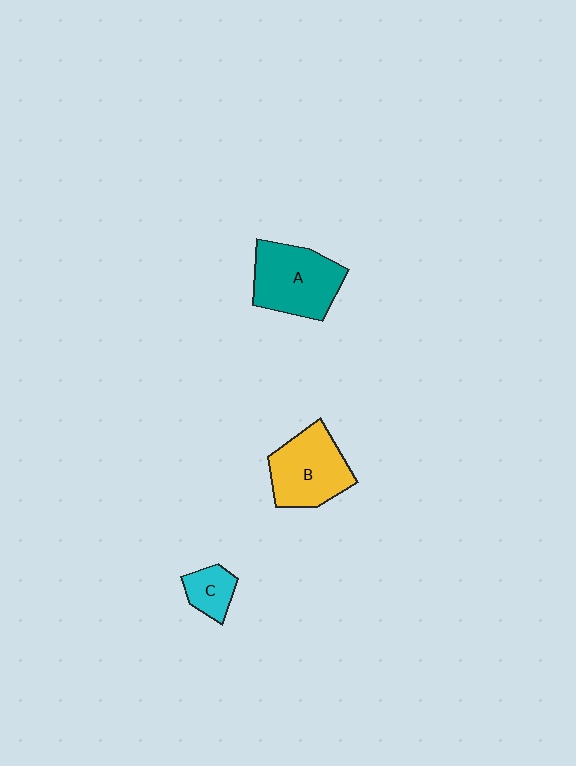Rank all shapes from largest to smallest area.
From largest to smallest: A (teal), B (yellow), C (cyan).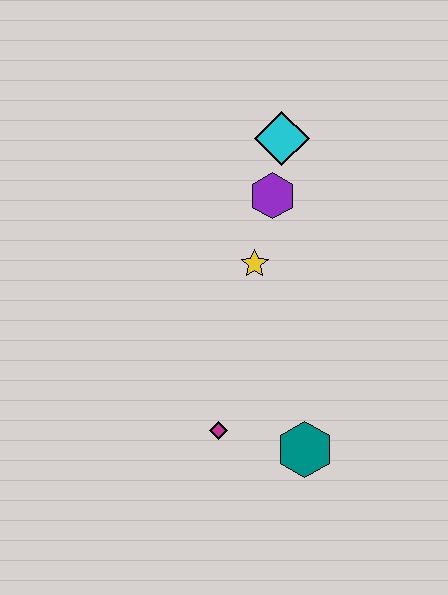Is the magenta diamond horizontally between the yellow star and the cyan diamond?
No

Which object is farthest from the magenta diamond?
The cyan diamond is farthest from the magenta diamond.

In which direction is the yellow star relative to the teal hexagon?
The yellow star is above the teal hexagon.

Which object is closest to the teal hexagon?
The magenta diamond is closest to the teal hexagon.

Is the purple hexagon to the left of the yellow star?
No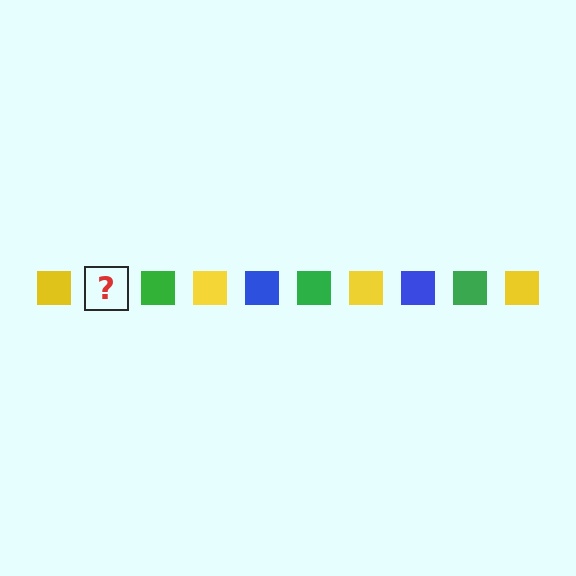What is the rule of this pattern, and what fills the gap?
The rule is that the pattern cycles through yellow, blue, green squares. The gap should be filled with a blue square.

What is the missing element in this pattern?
The missing element is a blue square.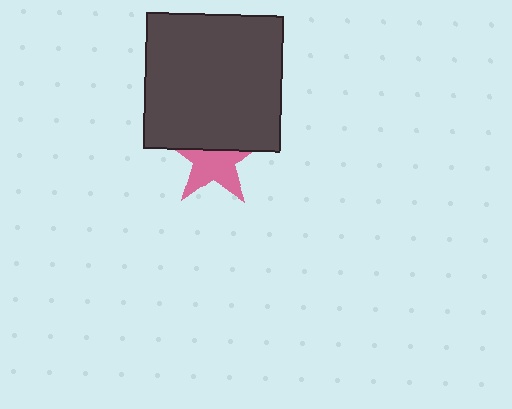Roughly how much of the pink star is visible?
About half of it is visible (roughly 60%).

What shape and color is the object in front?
The object in front is a dark gray square.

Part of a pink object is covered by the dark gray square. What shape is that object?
It is a star.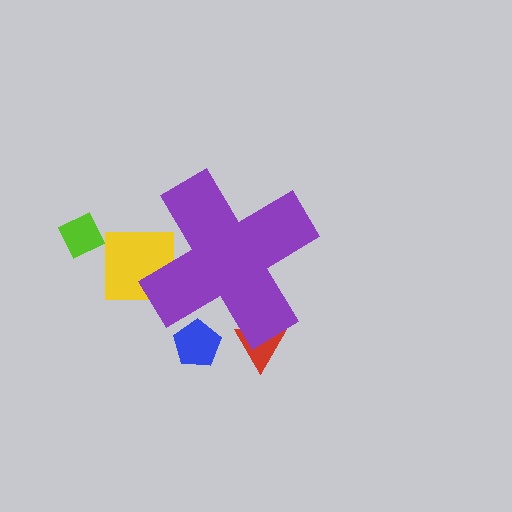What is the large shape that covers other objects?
A purple cross.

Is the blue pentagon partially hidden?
Yes, the blue pentagon is partially hidden behind the purple cross.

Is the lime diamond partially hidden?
No, the lime diamond is fully visible.